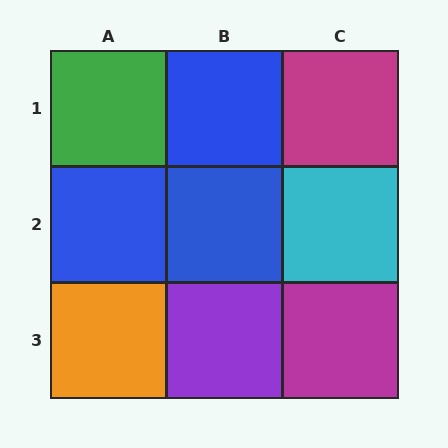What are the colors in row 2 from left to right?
Blue, blue, cyan.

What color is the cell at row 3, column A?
Orange.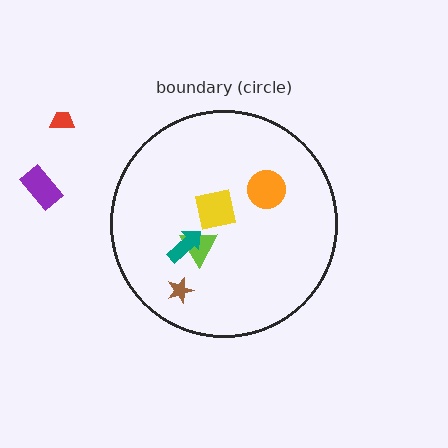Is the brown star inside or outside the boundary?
Inside.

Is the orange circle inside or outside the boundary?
Inside.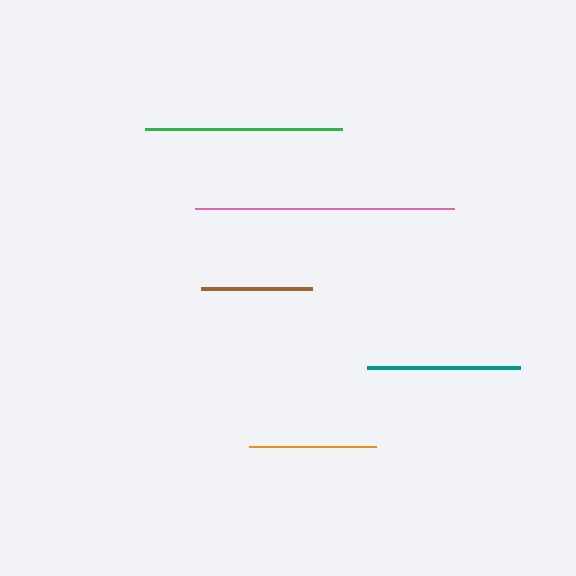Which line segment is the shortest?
The brown line is the shortest at approximately 111 pixels.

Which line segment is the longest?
The pink line is the longest at approximately 258 pixels.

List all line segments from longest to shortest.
From longest to shortest: pink, green, teal, orange, brown.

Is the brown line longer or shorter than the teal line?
The teal line is longer than the brown line.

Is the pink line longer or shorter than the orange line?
The pink line is longer than the orange line.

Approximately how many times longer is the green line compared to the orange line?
The green line is approximately 1.5 times the length of the orange line.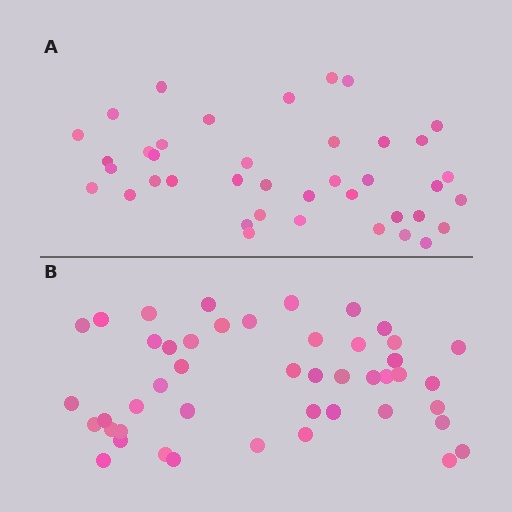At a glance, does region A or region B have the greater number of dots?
Region B (the bottom region) has more dots.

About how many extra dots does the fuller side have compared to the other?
Region B has about 6 more dots than region A.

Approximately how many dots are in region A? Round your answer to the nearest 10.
About 40 dots.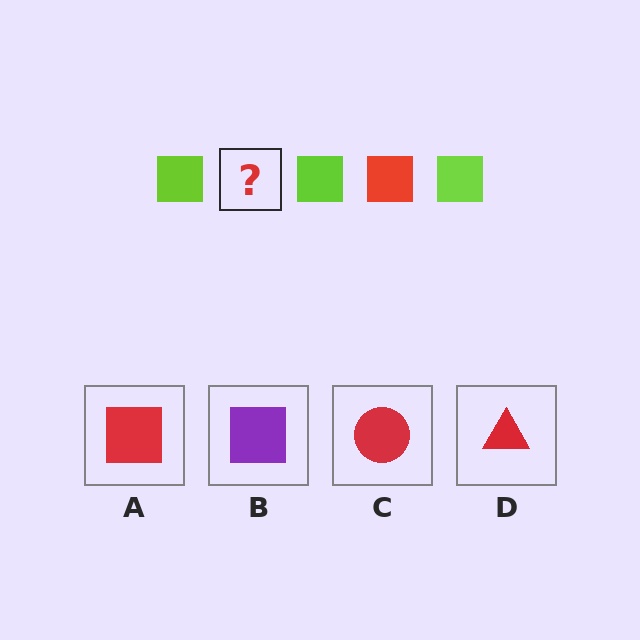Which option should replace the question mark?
Option A.